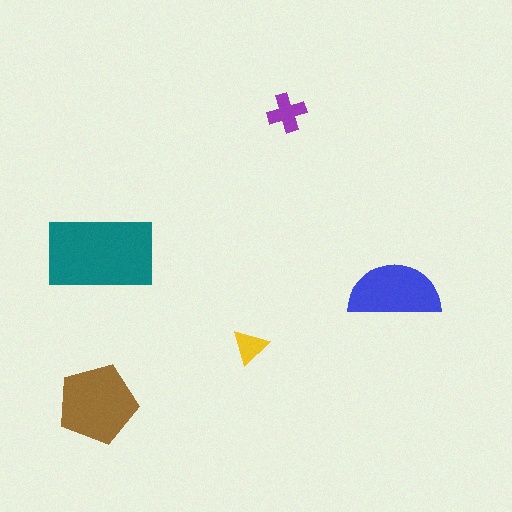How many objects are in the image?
There are 5 objects in the image.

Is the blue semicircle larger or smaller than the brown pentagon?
Smaller.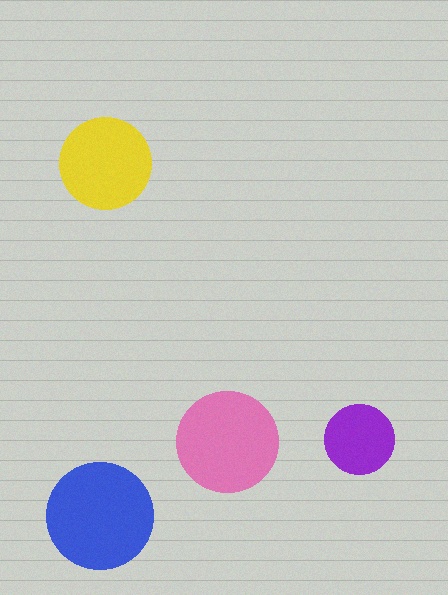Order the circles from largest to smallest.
the blue one, the pink one, the yellow one, the purple one.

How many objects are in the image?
There are 4 objects in the image.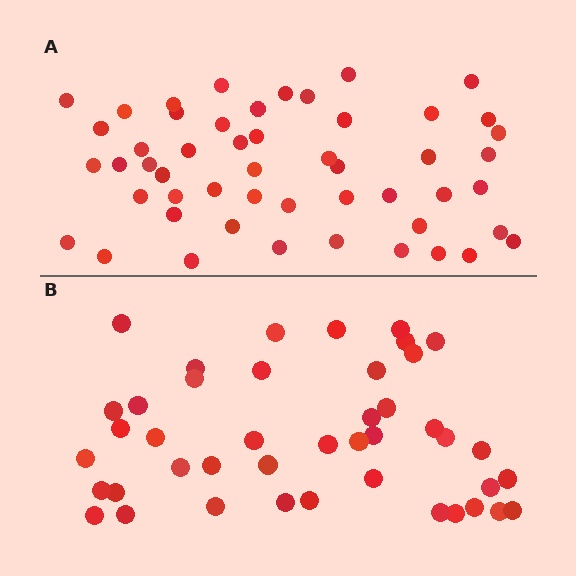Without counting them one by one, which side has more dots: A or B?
Region A (the top region) has more dots.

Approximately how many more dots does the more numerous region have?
Region A has roughly 8 or so more dots than region B.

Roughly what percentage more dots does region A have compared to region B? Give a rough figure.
About 20% more.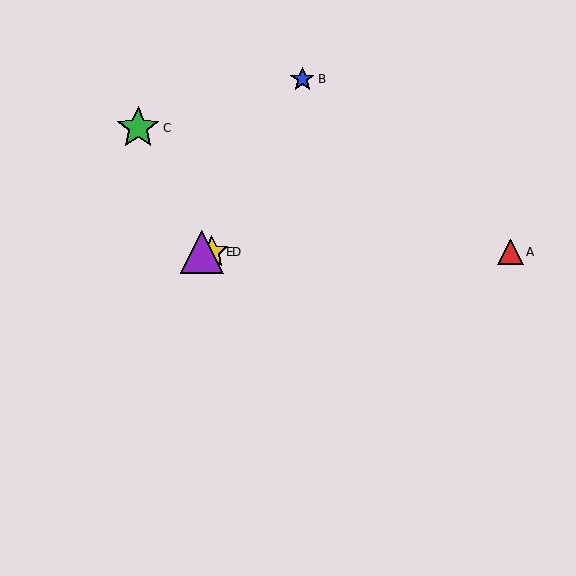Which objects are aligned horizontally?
Objects A, D, E are aligned horizontally.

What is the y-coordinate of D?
Object D is at y≈252.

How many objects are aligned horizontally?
3 objects (A, D, E) are aligned horizontally.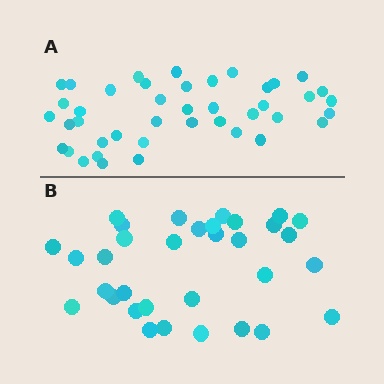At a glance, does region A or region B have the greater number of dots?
Region A (the top region) has more dots.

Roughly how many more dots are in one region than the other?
Region A has roughly 8 or so more dots than region B.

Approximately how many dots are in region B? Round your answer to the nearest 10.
About 30 dots. (The exact count is 33, which rounds to 30.)